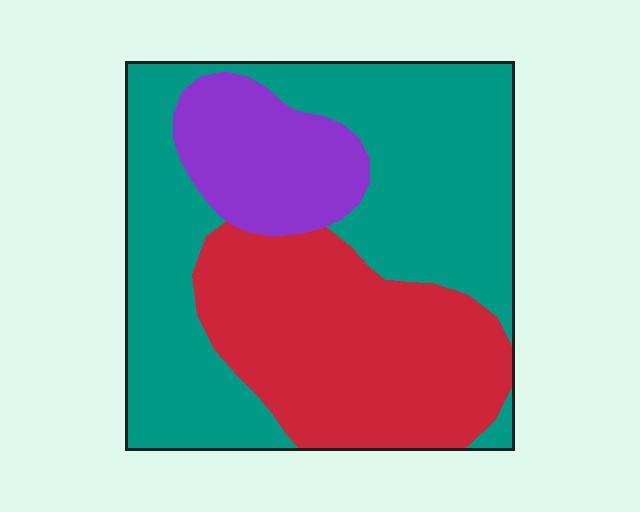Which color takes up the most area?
Teal, at roughly 50%.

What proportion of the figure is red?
Red covers about 35% of the figure.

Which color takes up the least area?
Purple, at roughly 15%.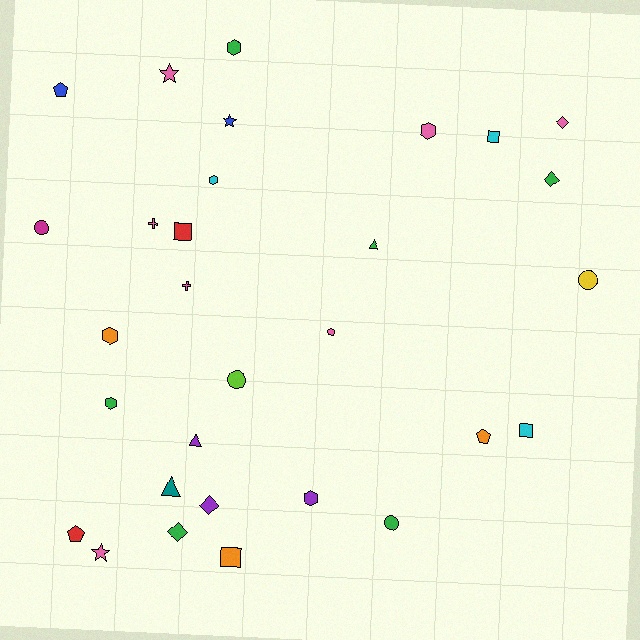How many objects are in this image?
There are 30 objects.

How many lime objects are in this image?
There is 1 lime object.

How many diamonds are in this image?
There are 4 diamonds.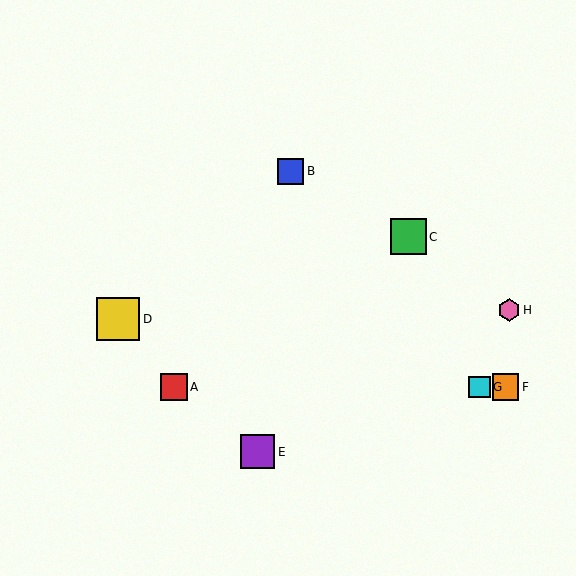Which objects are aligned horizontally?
Objects A, F, G are aligned horizontally.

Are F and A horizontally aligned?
Yes, both are at y≈387.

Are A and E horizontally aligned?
No, A is at y≈387 and E is at y≈452.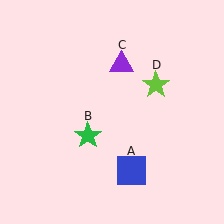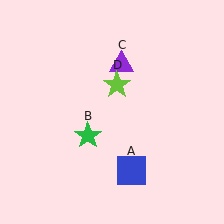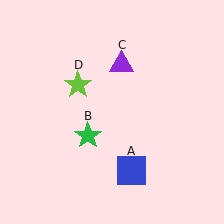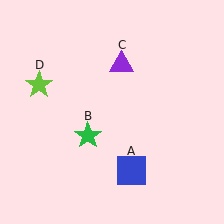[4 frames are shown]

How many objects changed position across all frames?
1 object changed position: lime star (object D).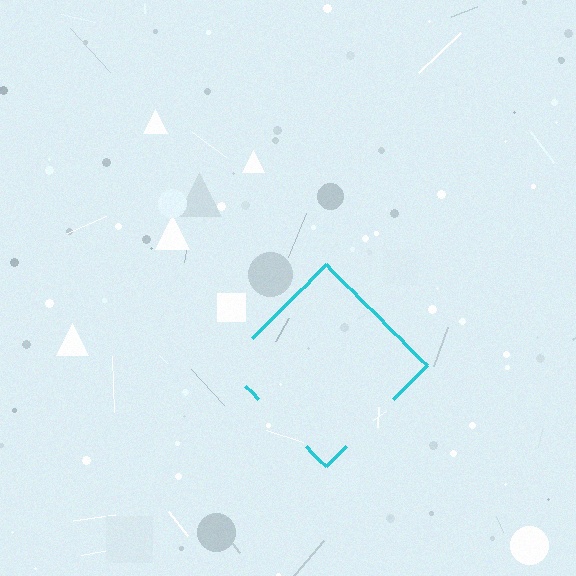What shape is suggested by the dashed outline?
The dashed outline suggests a diamond.